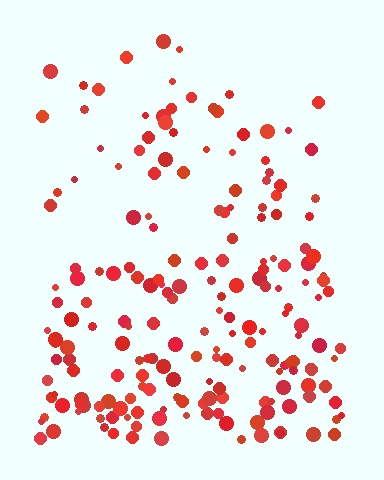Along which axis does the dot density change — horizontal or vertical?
Vertical.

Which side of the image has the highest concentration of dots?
The bottom.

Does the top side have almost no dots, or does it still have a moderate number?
Still a moderate number, just noticeably fewer than the bottom.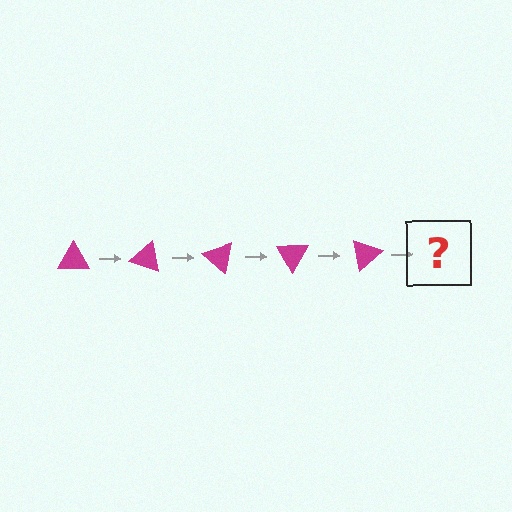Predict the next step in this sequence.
The next step is a magenta triangle rotated 100 degrees.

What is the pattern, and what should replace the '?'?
The pattern is that the triangle rotates 20 degrees each step. The '?' should be a magenta triangle rotated 100 degrees.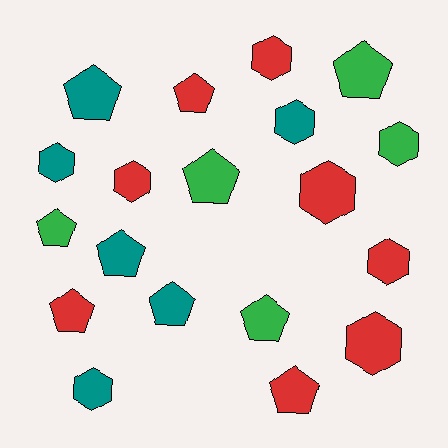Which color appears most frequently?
Red, with 8 objects.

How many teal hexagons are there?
There are 3 teal hexagons.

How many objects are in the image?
There are 19 objects.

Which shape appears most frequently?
Pentagon, with 10 objects.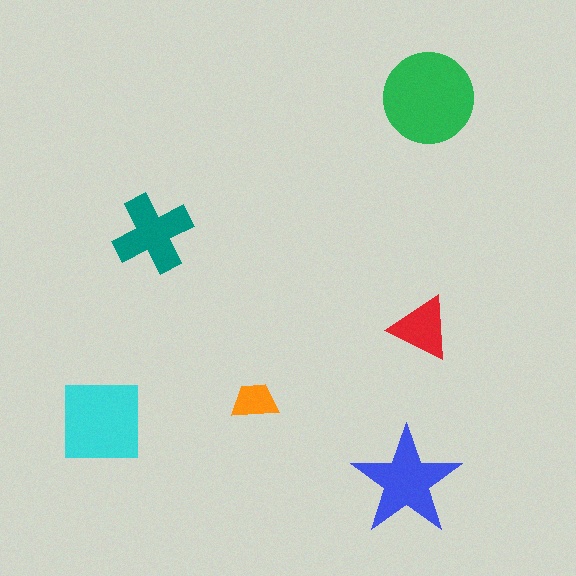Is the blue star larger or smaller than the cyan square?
Smaller.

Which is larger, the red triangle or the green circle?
The green circle.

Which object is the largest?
The green circle.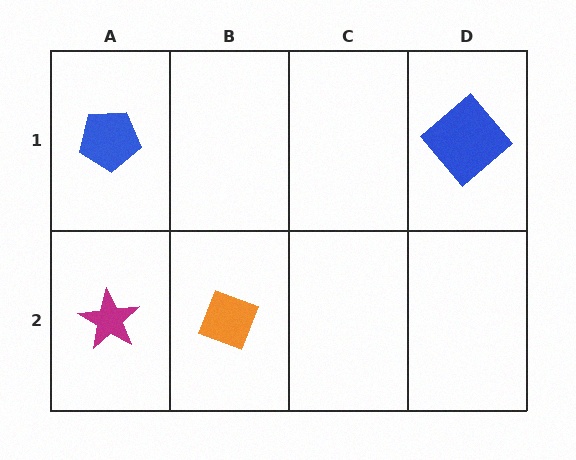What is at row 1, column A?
A blue pentagon.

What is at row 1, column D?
A blue diamond.